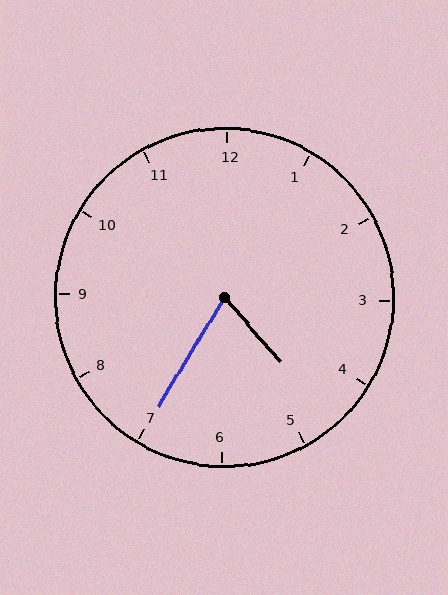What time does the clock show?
4:35.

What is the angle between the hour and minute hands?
Approximately 72 degrees.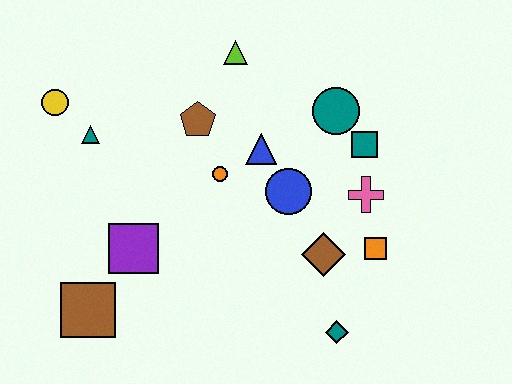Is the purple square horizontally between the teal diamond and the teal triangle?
Yes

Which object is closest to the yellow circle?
The teal triangle is closest to the yellow circle.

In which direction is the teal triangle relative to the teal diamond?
The teal triangle is to the left of the teal diamond.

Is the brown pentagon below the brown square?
No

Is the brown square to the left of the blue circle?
Yes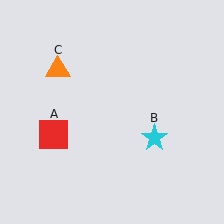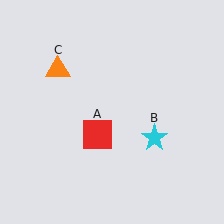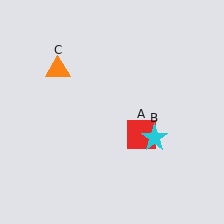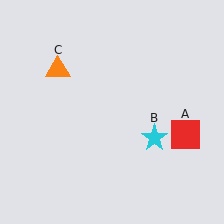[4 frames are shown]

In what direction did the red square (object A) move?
The red square (object A) moved right.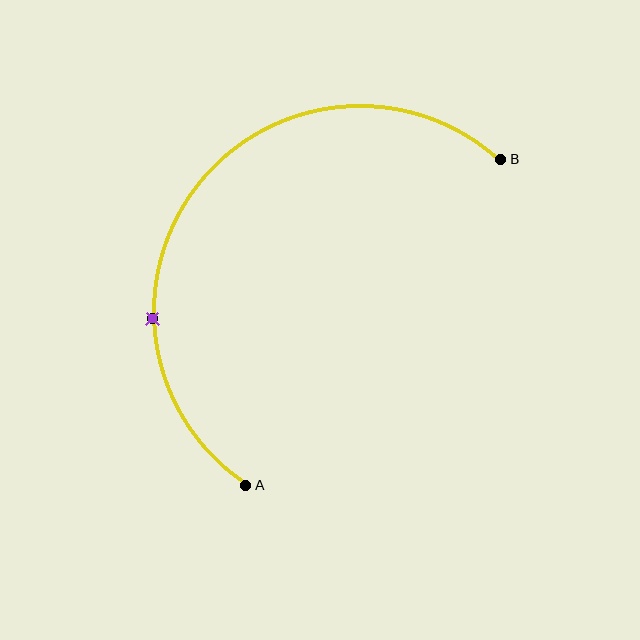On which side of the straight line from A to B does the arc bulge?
The arc bulges above and to the left of the straight line connecting A and B.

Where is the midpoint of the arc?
The arc midpoint is the point on the curve farthest from the straight line joining A and B. It sits above and to the left of that line.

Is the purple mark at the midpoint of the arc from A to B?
No. The purple mark lies on the arc but is closer to endpoint A. The arc midpoint would be at the point on the curve equidistant along the arc from both A and B.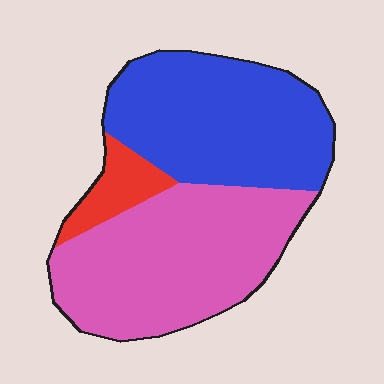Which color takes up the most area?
Pink, at roughly 50%.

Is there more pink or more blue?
Pink.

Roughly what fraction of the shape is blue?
Blue takes up between a third and a half of the shape.